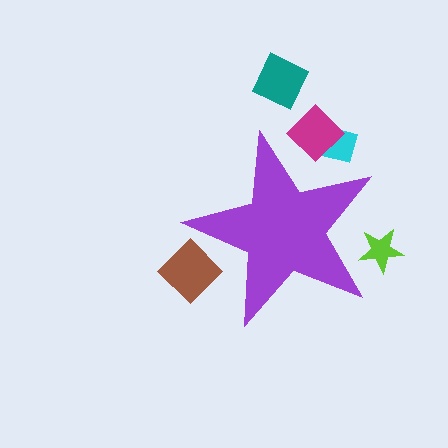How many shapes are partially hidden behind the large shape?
4 shapes are partially hidden.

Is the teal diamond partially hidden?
No, the teal diamond is fully visible.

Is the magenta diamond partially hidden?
Yes, the magenta diamond is partially hidden behind the purple star.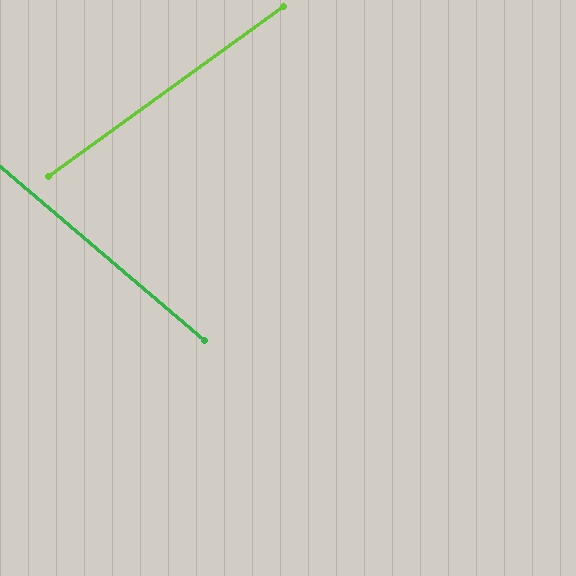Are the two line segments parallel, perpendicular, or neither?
Neither parallel nor perpendicular — they differ by about 76°.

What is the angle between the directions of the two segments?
Approximately 76 degrees.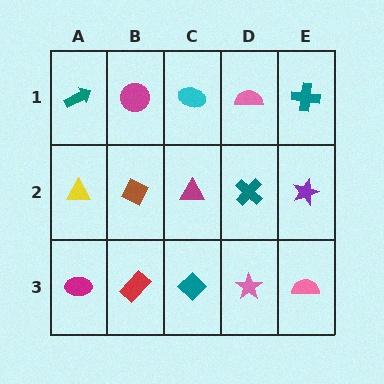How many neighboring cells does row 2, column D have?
4.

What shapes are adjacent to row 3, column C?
A magenta triangle (row 2, column C), a red rectangle (row 3, column B), a pink star (row 3, column D).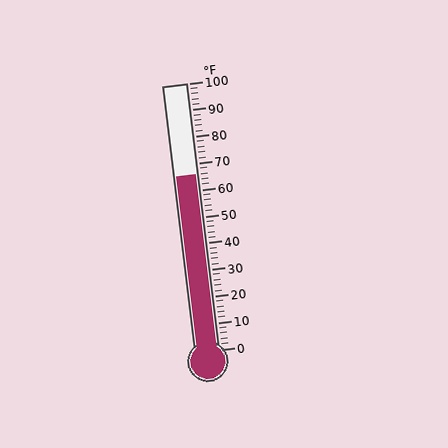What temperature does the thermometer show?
The thermometer shows approximately 66°F.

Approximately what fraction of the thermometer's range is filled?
The thermometer is filled to approximately 65% of its range.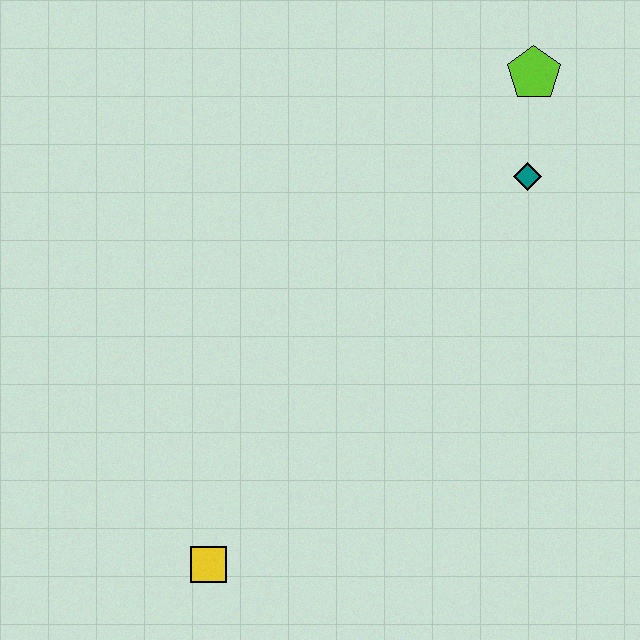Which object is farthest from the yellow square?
The lime pentagon is farthest from the yellow square.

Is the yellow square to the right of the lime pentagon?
No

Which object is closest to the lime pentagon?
The teal diamond is closest to the lime pentagon.